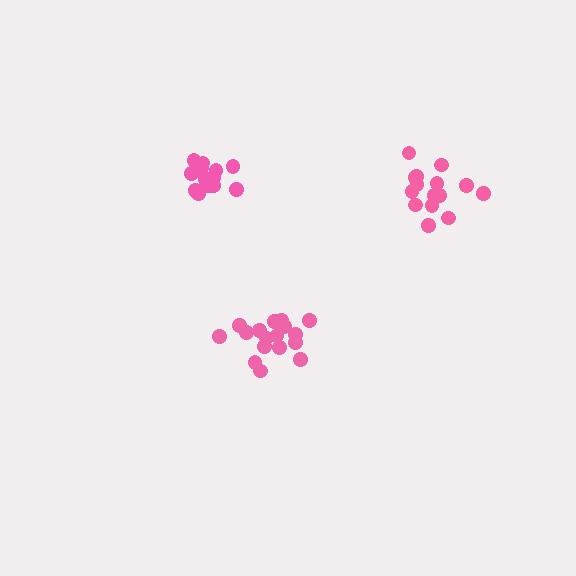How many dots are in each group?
Group 1: 17 dots, Group 2: 15 dots, Group 3: 15 dots (47 total).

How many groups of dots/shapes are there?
There are 3 groups.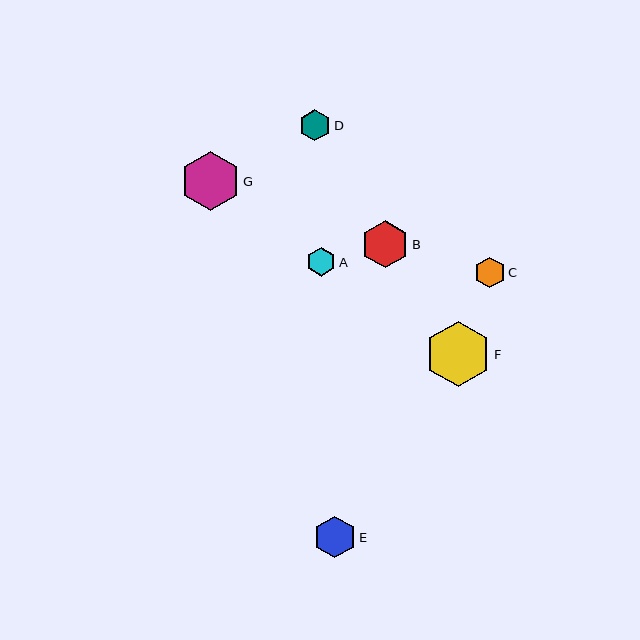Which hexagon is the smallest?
Hexagon A is the smallest with a size of approximately 29 pixels.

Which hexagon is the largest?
Hexagon F is the largest with a size of approximately 65 pixels.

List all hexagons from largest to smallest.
From largest to smallest: F, G, B, E, D, C, A.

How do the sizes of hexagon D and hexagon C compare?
Hexagon D and hexagon C are approximately the same size.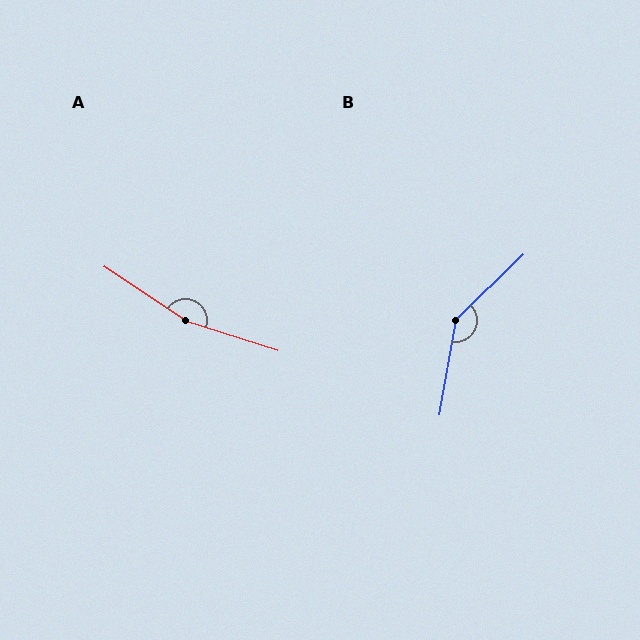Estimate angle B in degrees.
Approximately 144 degrees.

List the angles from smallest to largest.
B (144°), A (164°).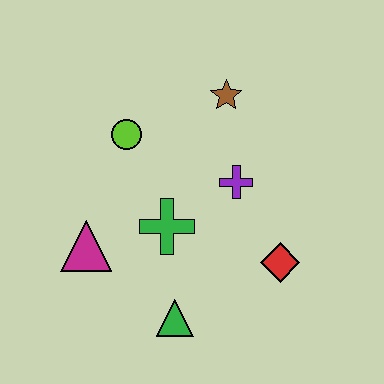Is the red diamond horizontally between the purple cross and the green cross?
No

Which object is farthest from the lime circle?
The red diamond is farthest from the lime circle.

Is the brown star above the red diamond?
Yes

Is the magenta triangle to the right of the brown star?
No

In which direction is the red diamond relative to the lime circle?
The red diamond is to the right of the lime circle.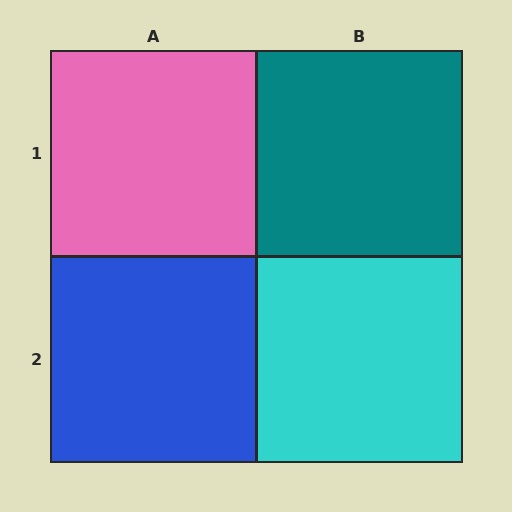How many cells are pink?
1 cell is pink.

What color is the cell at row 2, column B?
Cyan.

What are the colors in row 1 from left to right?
Pink, teal.